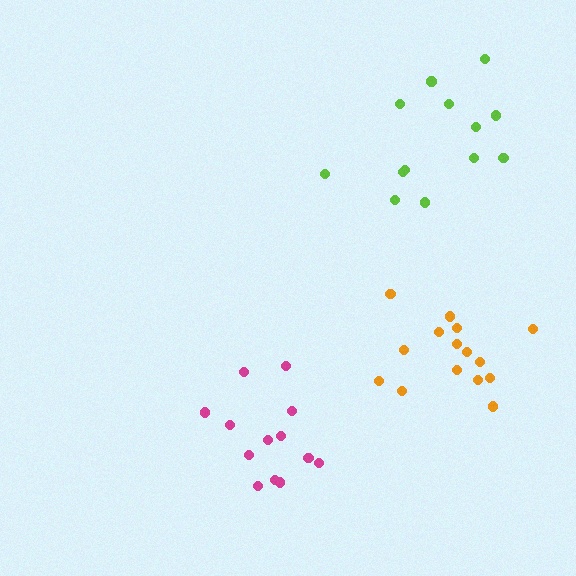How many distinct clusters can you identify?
There are 3 distinct clusters.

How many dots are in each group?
Group 1: 13 dots, Group 2: 13 dots, Group 3: 15 dots (41 total).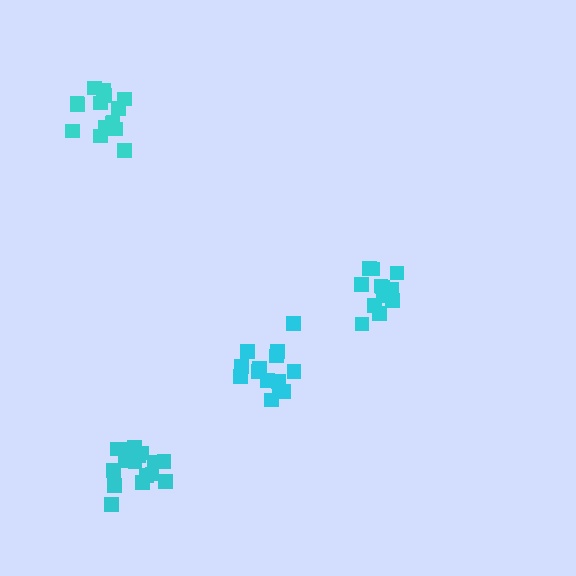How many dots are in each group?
Group 1: 16 dots, Group 2: 15 dots, Group 3: 14 dots, Group 4: 12 dots (57 total).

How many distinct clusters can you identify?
There are 4 distinct clusters.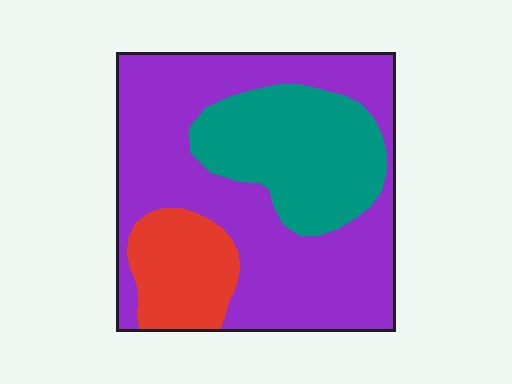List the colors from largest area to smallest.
From largest to smallest: purple, teal, red.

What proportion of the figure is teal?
Teal takes up about one quarter (1/4) of the figure.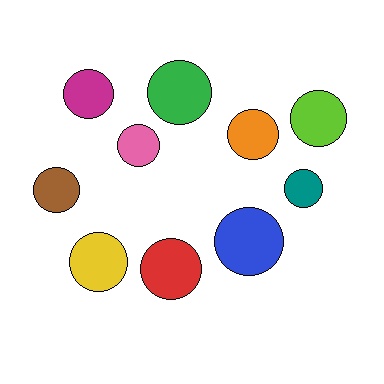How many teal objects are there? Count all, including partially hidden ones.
There is 1 teal object.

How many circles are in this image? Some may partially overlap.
There are 10 circles.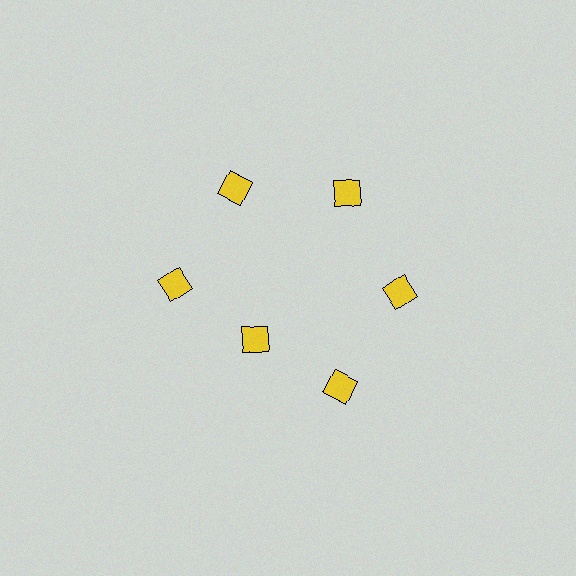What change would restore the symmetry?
The symmetry would be restored by moving it outward, back onto the ring so that all 6 diamonds sit at equal angles and equal distance from the center.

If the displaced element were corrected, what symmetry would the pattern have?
It would have 6-fold rotational symmetry — the pattern would map onto itself every 60 degrees.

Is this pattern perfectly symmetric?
No. The 6 yellow diamonds are arranged in a ring, but one element near the 7 o'clock position is pulled inward toward the center, breaking the 6-fold rotational symmetry.